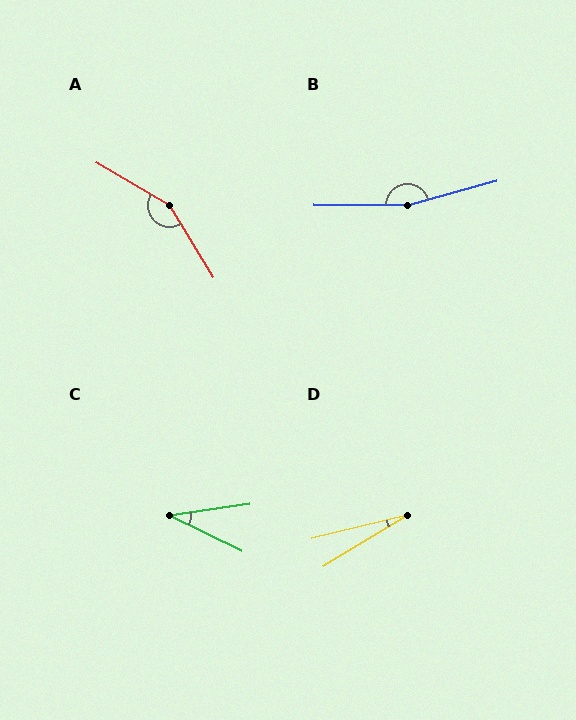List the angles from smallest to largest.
D (18°), C (34°), A (152°), B (164°).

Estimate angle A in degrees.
Approximately 152 degrees.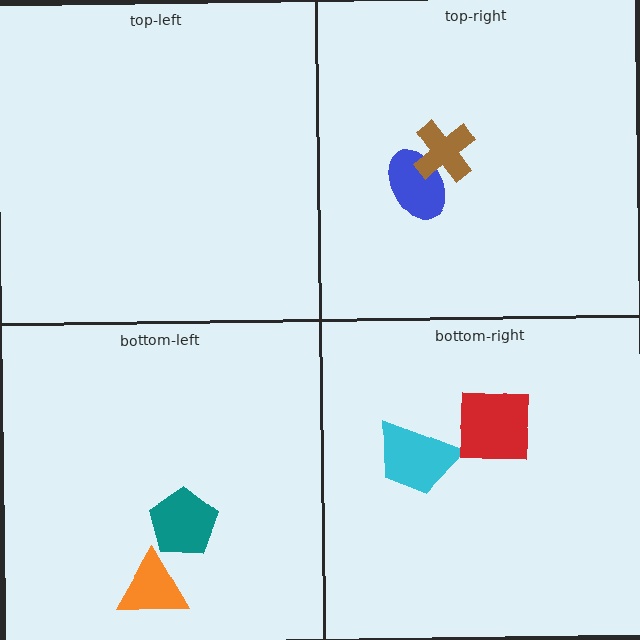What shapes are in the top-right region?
The blue ellipse, the brown cross.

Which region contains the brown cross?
The top-right region.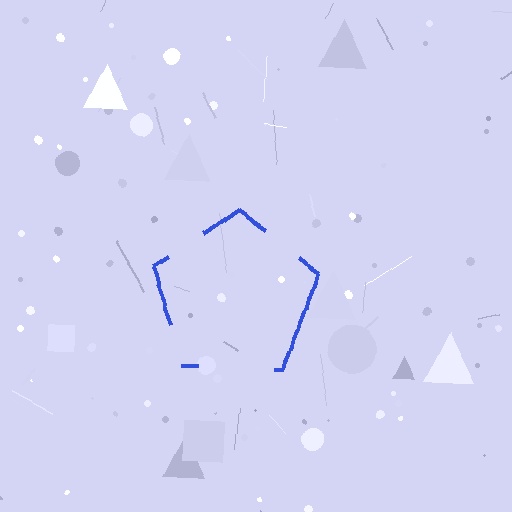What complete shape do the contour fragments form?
The contour fragments form a pentagon.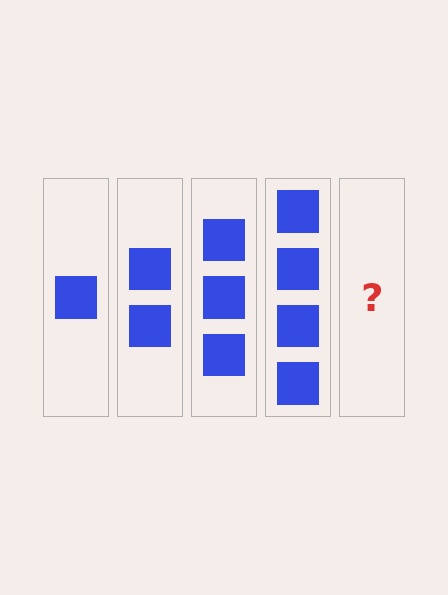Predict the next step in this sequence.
The next step is 5 squares.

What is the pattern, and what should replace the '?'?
The pattern is that each step adds one more square. The '?' should be 5 squares.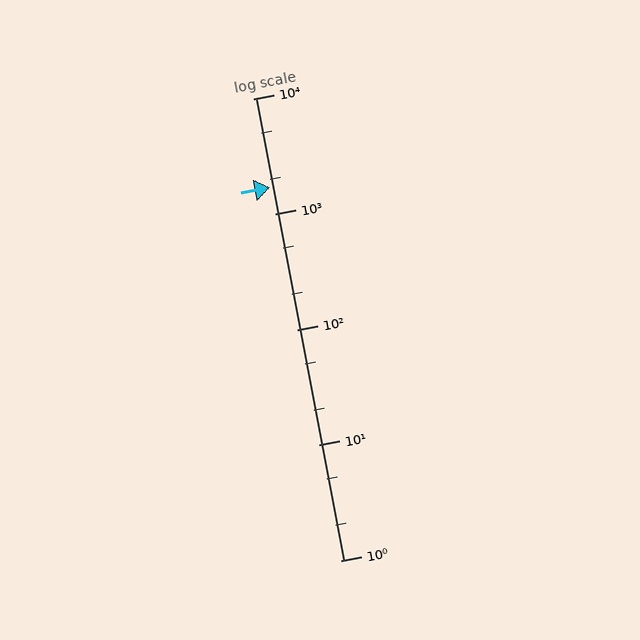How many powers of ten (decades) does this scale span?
The scale spans 4 decades, from 1 to 10000.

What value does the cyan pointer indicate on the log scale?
The pointer indicates approximately 1700.